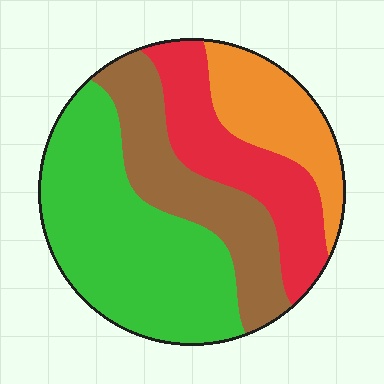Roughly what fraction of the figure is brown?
Brown takes up about one fifth (1/5) of the figure.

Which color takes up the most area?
Green, at roughly 40%.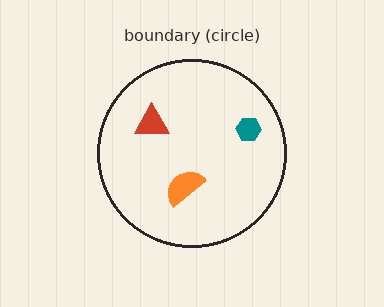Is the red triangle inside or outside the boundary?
Inside.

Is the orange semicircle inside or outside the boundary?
Inside.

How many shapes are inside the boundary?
3 inside, 0 outside.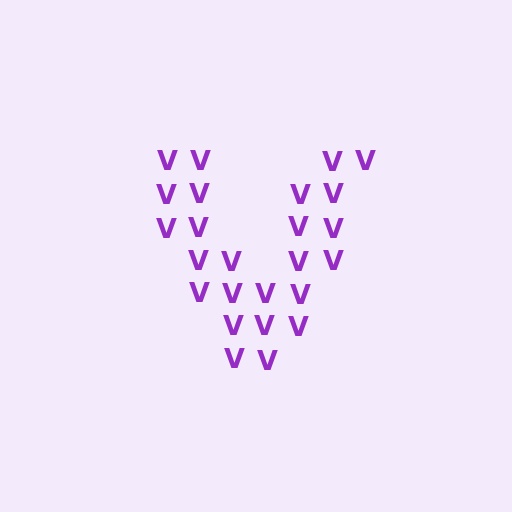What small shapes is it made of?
It is made of small letter V's.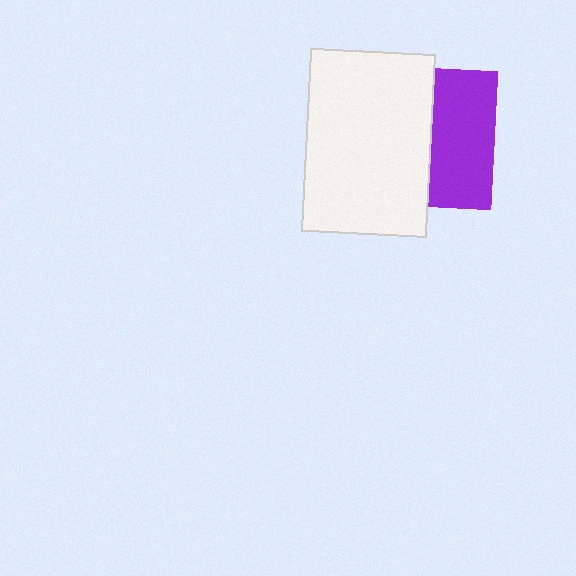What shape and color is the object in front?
The object in front is a white rectangle.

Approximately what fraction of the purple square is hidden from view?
Roughly 54% of the purple square is hidden behind the white rectangle.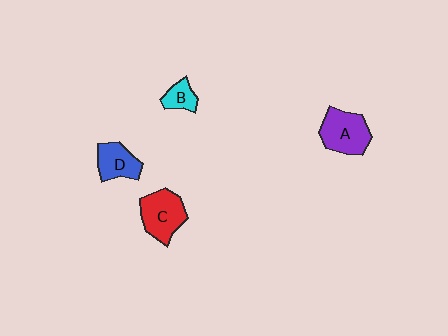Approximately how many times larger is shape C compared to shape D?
Approximately 1.4 times.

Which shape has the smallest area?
Shape B (cyan).